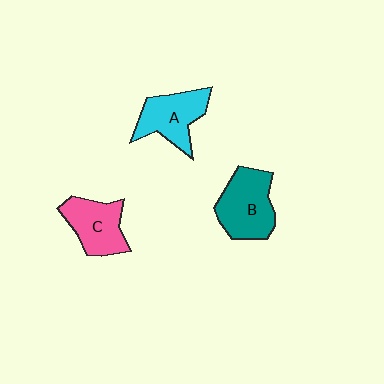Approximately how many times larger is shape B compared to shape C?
Approximately 1.2 times.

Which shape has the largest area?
Shape B (teal).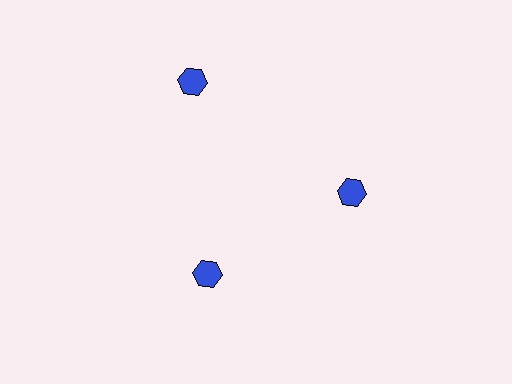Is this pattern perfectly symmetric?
No. The 3 blue hexagons are arranged in a ring, but one element near the 11 o'clock position is pushed outward from the center, breaking the 3-fold rotational symmetry.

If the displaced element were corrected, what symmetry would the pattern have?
It would have 3-fold rotational symmetry — the pattern would map onto itself every 120 degrees.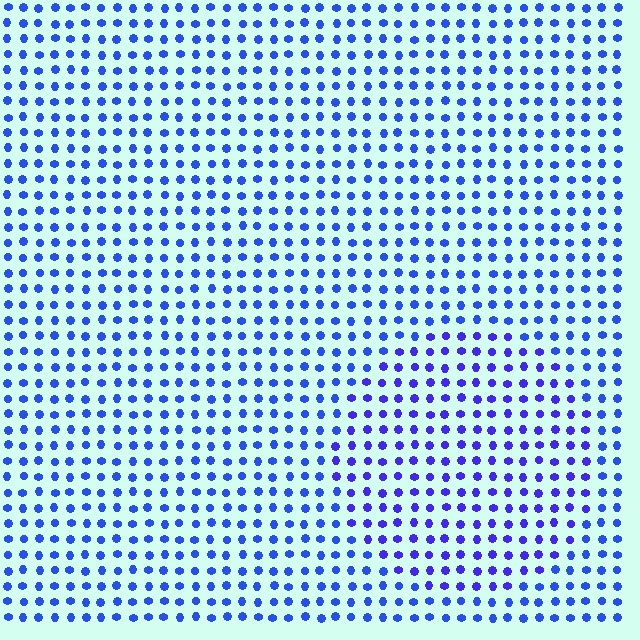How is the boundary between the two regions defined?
The boundary is defined purely by a slight shift in hue (about 21 degrees). Spacing, size, and orientation are identical on both sides.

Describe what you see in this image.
The image is filled with small blue elements in a uniform arrangement. A circle-shaped region is visible where the elements are tinted to a slightly different hue, forming a subtle color boundary.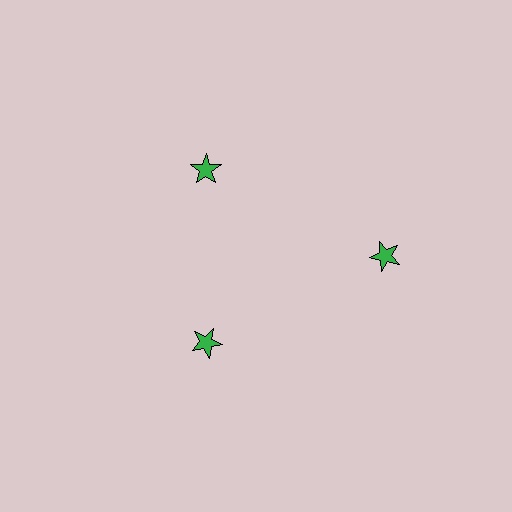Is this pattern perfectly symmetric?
No. The 3 green stars are arranged in a ring, but one element near the 3 o'clock position is pushed outward from the center, breaking the 3-fold rotational symmetry.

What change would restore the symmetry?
The symmetry would be restored by moving it inward, back onto the ring so that all 3 stars sit at equal angles and equal distance from the center.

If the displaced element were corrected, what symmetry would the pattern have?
It would have 3-fold rotational symmetry — the pattern would map onto itself every 120 degrees.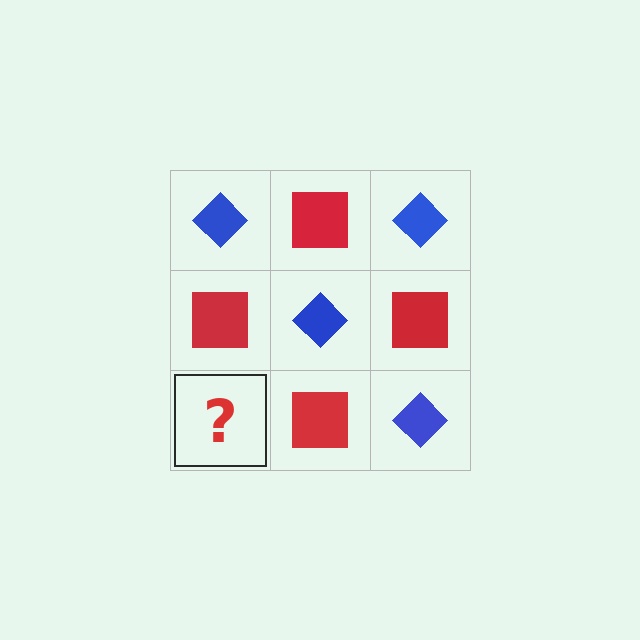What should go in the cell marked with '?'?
The missing cell should contain a blue diamond.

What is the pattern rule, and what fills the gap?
The rule is that it alternates blue diamond and red square in a checkerboard pattern. The gap should be filled with a blue diamond.